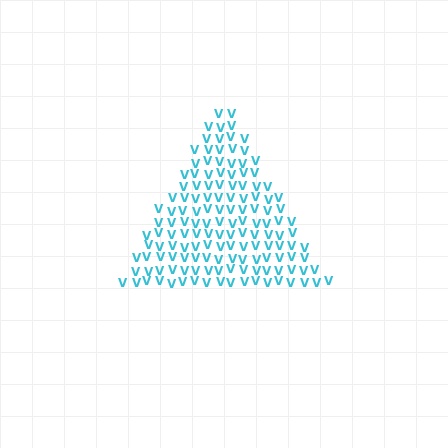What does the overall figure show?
The overall figure shows a triangle.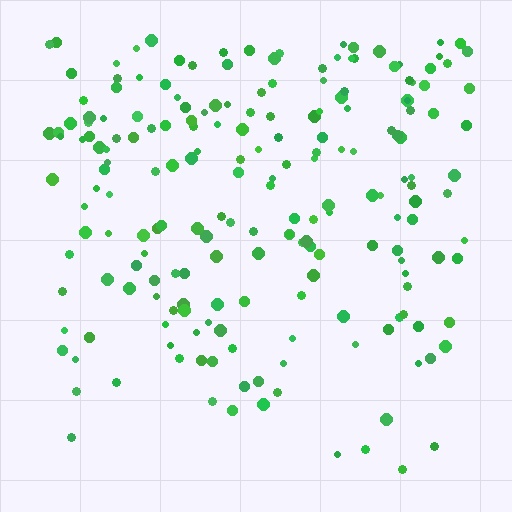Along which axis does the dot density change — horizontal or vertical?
Vertical.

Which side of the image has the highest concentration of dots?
The top.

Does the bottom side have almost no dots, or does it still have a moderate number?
Still a moderate number, just noticeably fewer than the top.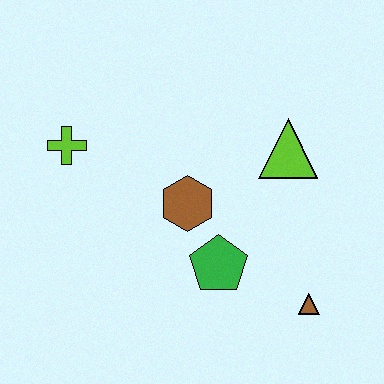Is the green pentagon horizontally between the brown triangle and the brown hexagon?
Yes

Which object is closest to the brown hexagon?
The green pentagon is closest to the brown hexagon.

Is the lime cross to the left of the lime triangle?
Yes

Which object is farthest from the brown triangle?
The lime cross is farthest from the brown triangle.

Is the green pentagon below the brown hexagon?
Yes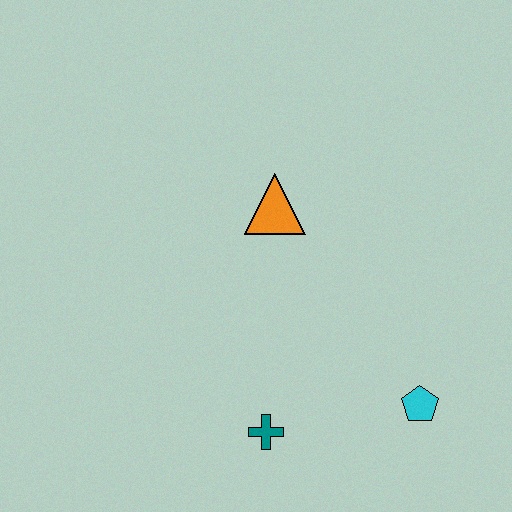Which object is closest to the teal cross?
The cyan pentagon is closest to the teal cross.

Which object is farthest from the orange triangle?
The cyan pentagon is farthest from the orange triangle.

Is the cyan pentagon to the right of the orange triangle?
Yes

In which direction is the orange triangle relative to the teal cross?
The orange triangle is above the teal cross.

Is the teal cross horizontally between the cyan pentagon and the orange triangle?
No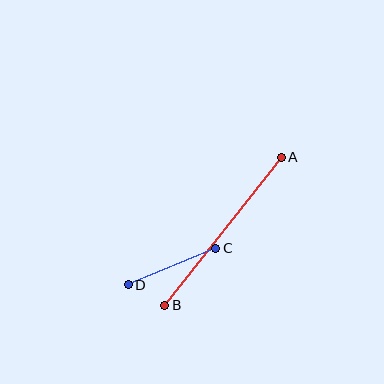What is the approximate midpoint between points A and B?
The midpoint is at approximately (223, 231) pixels.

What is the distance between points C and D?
The distance is approximately 95 pixels.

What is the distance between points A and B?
The distance is approximately 188 pixels.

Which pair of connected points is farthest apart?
Points A and B are farthest apart.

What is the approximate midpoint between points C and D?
The midpoint is at approximately (172, 267) pixels.